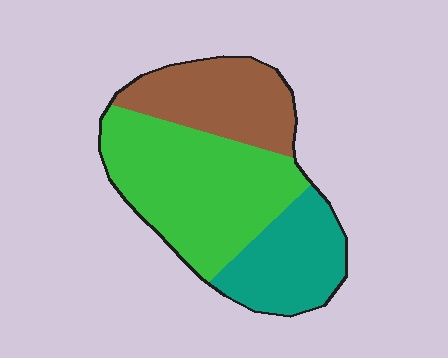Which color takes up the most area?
Green, at roughly 50%.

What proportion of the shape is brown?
Brown takes up about one quarter (1/4) of the shape.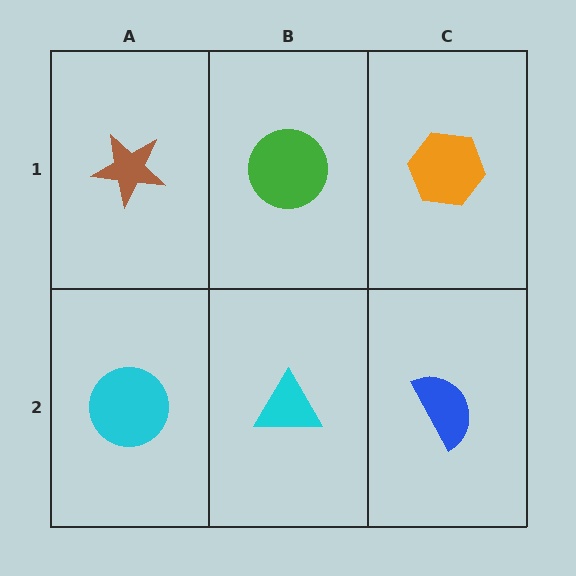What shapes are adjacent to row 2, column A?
A brown star (row 1, column A), a cyan triangle (row 2, column B).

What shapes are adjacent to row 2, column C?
An orange hexagon (row 1, column C), a cyan triangle (row 2, column B).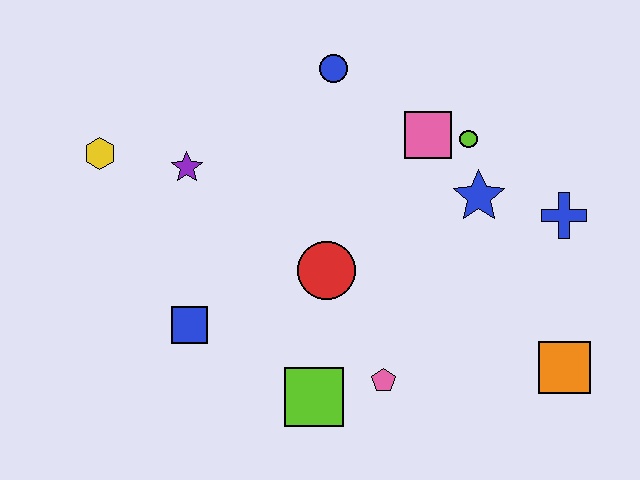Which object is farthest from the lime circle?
The yellow hexagon is farthest from the lime circle.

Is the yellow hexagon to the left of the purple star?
Yes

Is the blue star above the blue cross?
Yes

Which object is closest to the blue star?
The lime circle is closest to the blue star.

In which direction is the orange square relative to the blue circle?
The orange square is below the blue circle.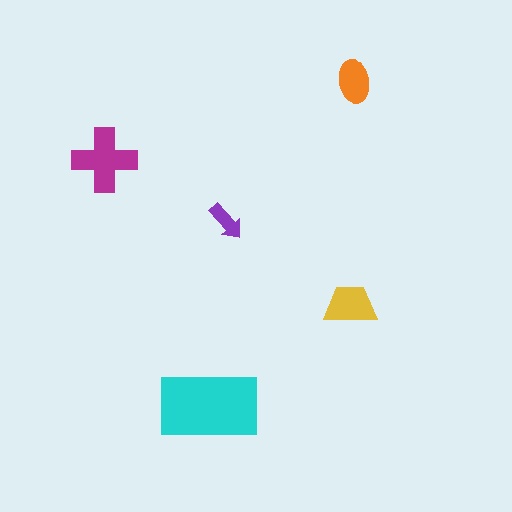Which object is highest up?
The orange ellipse is topmost.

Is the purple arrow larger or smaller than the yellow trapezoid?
Smaller.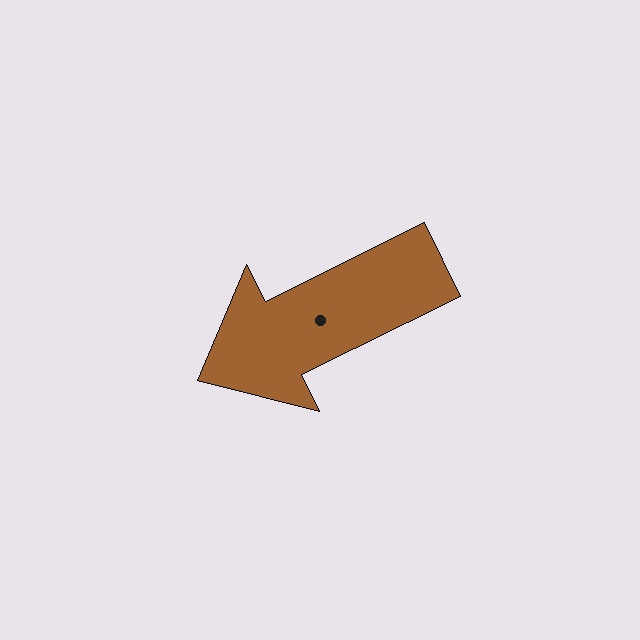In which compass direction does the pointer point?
Southwest.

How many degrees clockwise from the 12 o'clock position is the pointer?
Approximately 244 degrees.